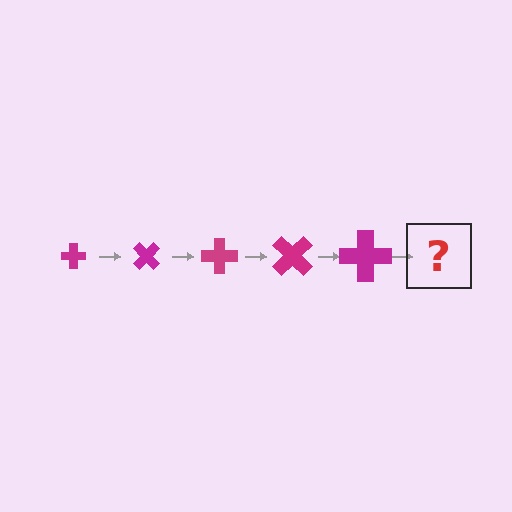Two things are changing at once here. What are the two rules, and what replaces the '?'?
The two rules are that the cross grows larger each step and it rotates 45 degrees each step. The '?' should be a cross, larger than the previous one and rotated 225 degrees from the start.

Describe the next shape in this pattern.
It should be a cross, larger than the previous one and rotated 225 degrees from the start.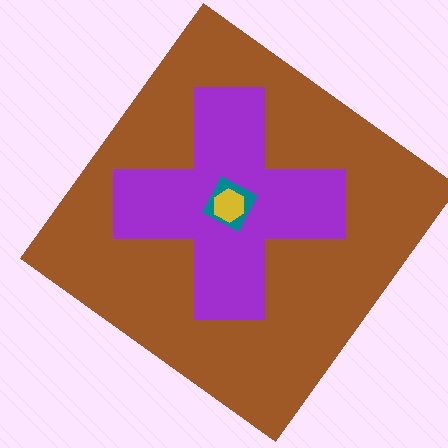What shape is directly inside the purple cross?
The teal diamond.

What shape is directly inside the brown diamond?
The purple cross.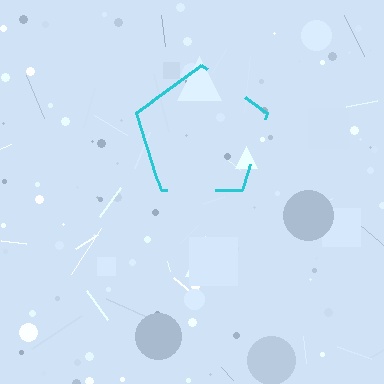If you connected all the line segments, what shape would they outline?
They would outline a pentagon.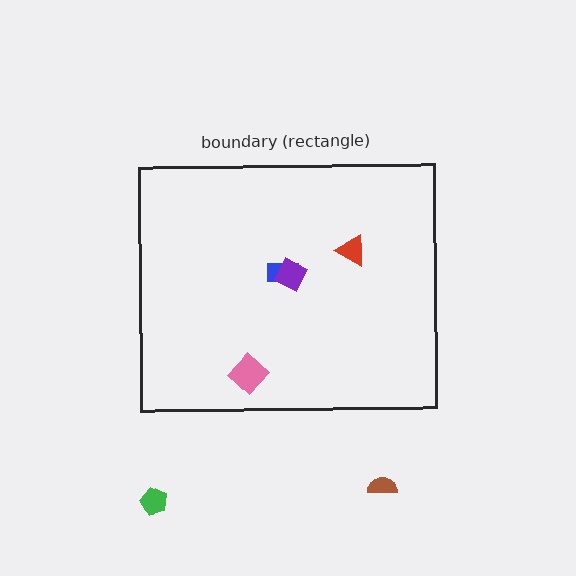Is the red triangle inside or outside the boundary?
Inside.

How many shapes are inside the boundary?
4 inside, 2 outside.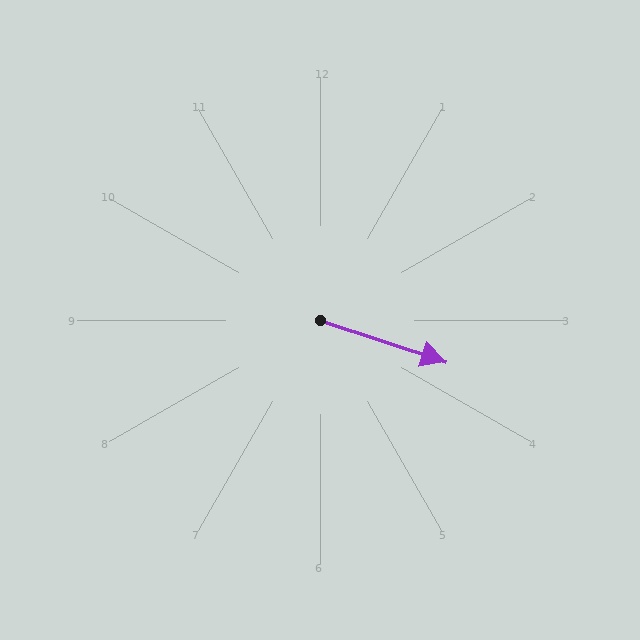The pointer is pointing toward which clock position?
Roughly 4 o'clock.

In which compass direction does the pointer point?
East.